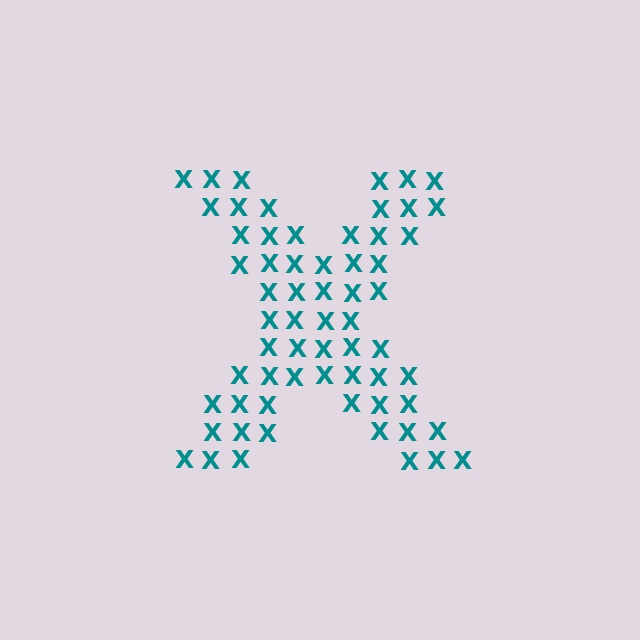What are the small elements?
The small elements are letter X's.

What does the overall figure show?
The overall figure shows the letter X.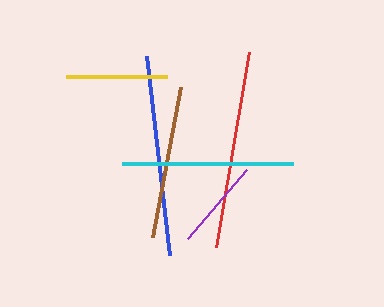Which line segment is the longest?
The blue line is the longest at approximately 201 pixels.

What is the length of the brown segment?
The brown segment is approximately 153 pixels long.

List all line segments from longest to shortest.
From longest to shortest: blue, red, cyan, brown, yellow, purple.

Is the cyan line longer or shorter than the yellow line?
The cyan line is longer than the yellow line.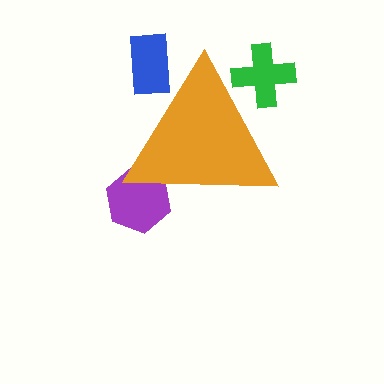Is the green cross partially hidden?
Yes, the green cross is partially hidden behind the orange triangle.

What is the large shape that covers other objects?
An orange triangle.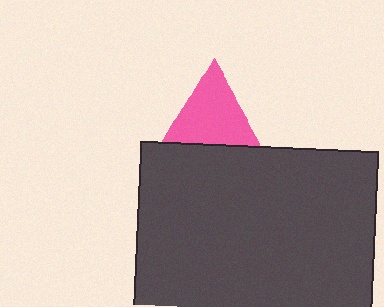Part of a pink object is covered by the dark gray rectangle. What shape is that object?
It is a triangle.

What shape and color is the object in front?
The object in front is a dark gray rectangle.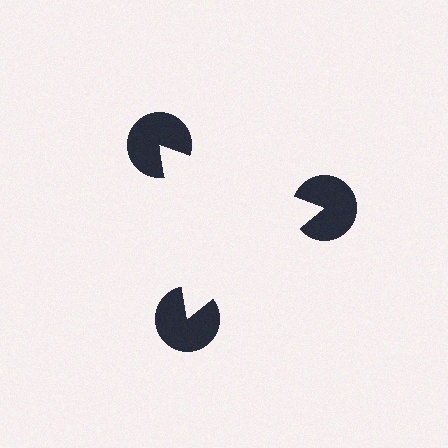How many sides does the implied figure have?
3 sides.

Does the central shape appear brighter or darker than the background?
It typically appears slightly brighter than the background, even though no actual brightness change is drawn.